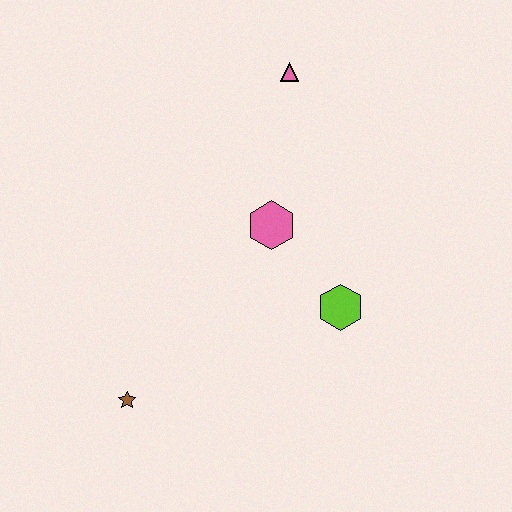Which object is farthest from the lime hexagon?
The pink triangle is farthest from the lime hexagon.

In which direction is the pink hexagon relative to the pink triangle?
The pink hexagon is below the pink triangle.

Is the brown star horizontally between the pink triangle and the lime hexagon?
No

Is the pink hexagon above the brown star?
Yes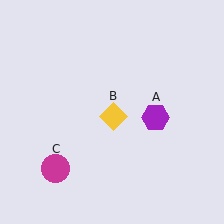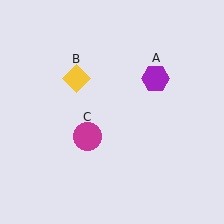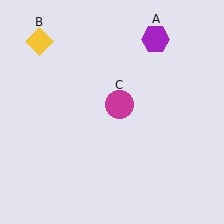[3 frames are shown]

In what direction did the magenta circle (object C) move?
The magenta circle (object C) moved up and to the right.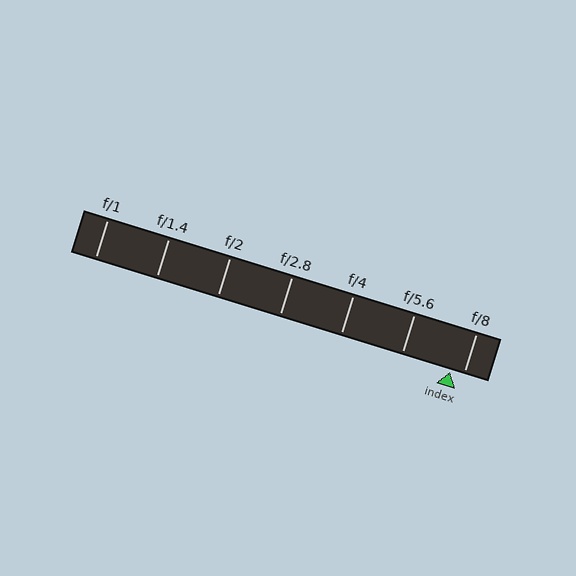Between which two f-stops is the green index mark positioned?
The index mark is between f/5.6 and f/8.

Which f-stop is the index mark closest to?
The index mark is closest to f/8.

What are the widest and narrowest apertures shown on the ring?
The widest aperture shown is f/1 and the narrowest is f/8.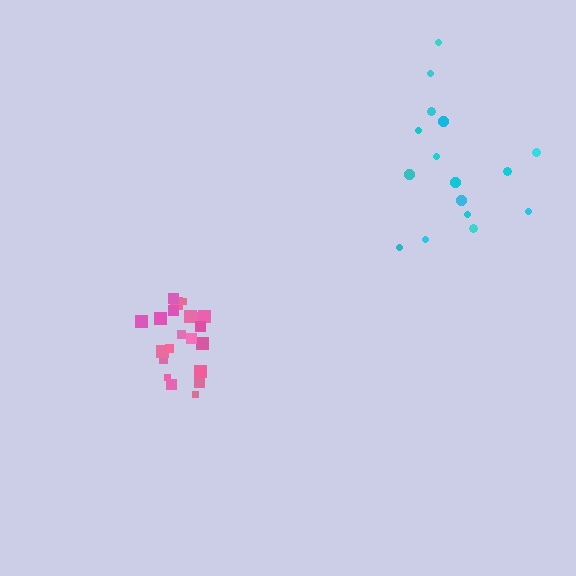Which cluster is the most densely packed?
Pink.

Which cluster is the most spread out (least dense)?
Cyan.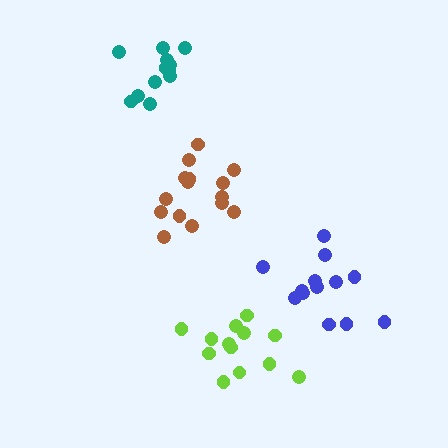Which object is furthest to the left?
The teal cluster is leftmost.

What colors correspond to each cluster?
The clusters are colored: teal, lime, blue, brown.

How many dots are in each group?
Group 1: 13 dots, Group 2: 13 dots, Group 3: 13 dots, Group 4: 15 dots (54 total).